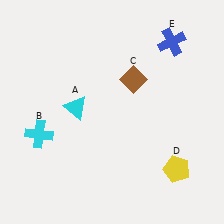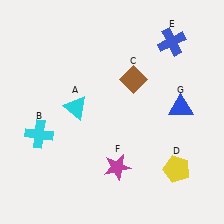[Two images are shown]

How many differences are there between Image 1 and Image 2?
There are 2 differences between the two images.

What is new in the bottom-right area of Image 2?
A magenta star (F) was added in the bottom-right area of Image 2.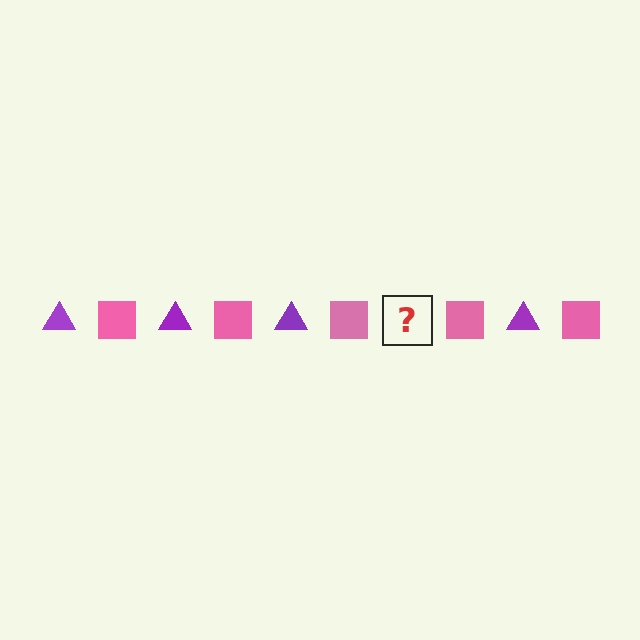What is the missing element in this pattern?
The missing element is a purple triangle.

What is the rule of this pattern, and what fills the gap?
The rule is that the pattern alternates between purple triangle and pink square. The gap should be filled with a purple triangle.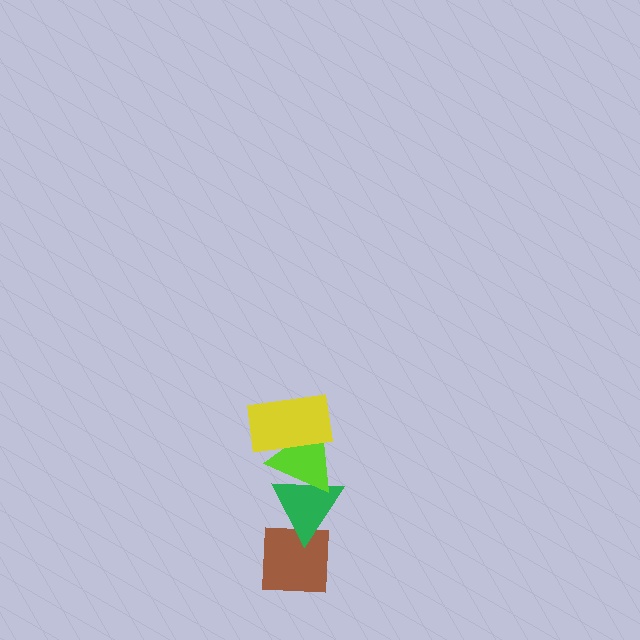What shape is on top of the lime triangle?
The yellow rectangle is on top of the lime triangle.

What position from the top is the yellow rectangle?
The yellow rectangle is 1st from the top.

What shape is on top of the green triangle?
The lime triangle is on top of the green triangle.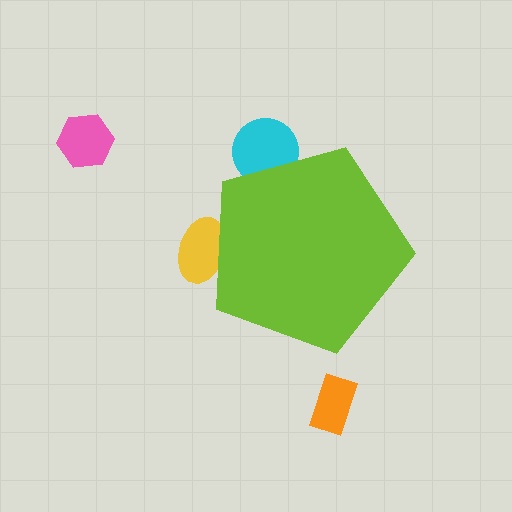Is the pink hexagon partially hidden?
No, the pink hexagon is fully visible.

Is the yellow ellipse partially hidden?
Yes, the yellow ellipse is partially hidden behind the lime pentagon.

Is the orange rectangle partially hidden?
No, the orange rectangle is fully visible.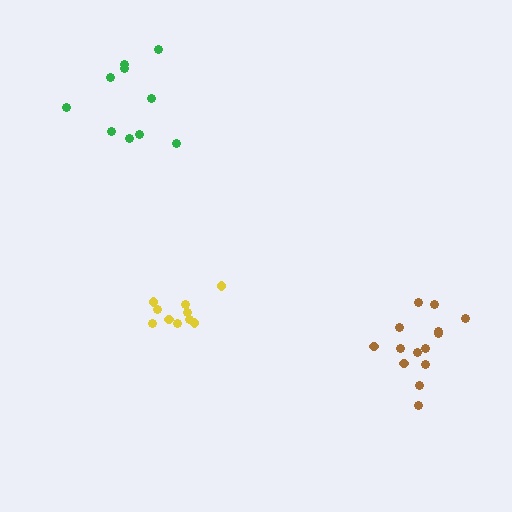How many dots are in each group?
Group 1: 10 dots, Group 2: 10 dots, Group 3: 14 dots (34 total).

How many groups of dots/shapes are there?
There are 3 groups.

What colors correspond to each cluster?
The clusters are colored: green, yellow, brown.